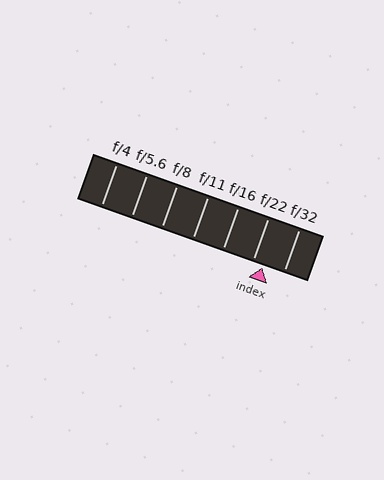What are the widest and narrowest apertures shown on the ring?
The widest aperture shown is f/4 and the narrowest is f/32.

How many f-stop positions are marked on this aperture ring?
There are 7 f-stop positions marked.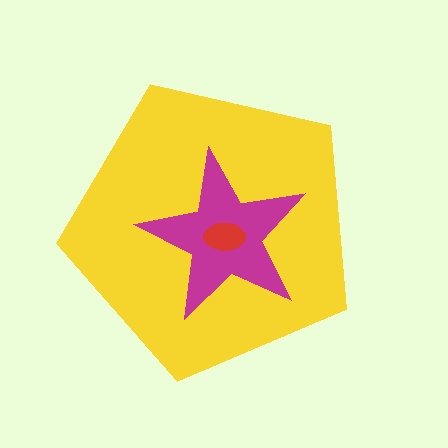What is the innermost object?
The red ellipse.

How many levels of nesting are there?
3.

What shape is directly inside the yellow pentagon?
The magenta star.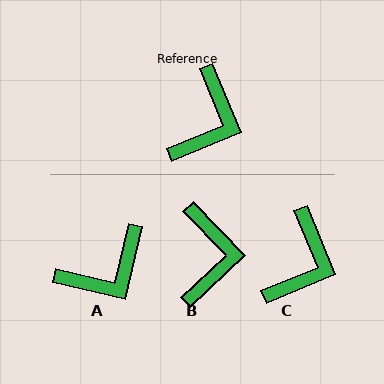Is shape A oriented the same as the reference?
No, it is off by about 36 degrees.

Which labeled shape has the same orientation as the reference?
C.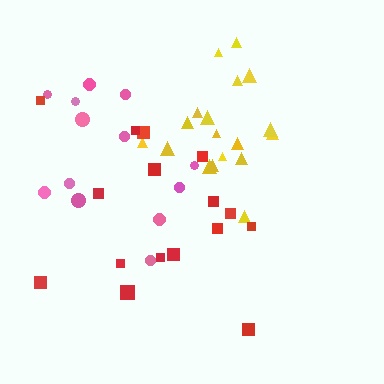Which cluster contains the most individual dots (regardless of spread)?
Yellow (18).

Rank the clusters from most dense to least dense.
yellow, red, pink.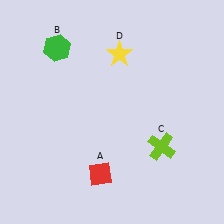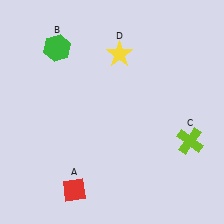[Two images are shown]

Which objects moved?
The objects that moved are: the red diamond (A), the lime cross (C).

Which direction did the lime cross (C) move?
The lime cross (C) moved right.